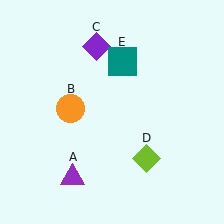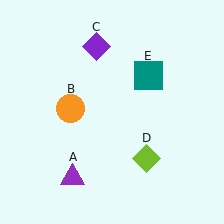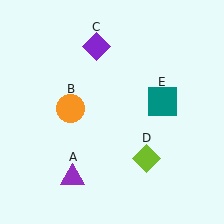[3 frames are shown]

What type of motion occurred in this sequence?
The teal square (object E) rotated clockwise around the center of the scene.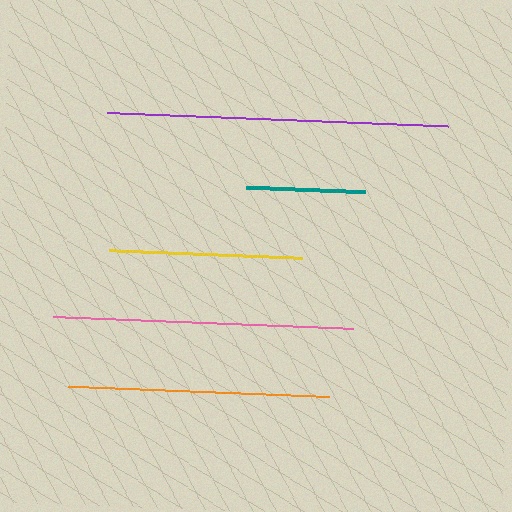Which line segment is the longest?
The purple line is the longest at approximately 342 pixels.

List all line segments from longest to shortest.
From longest to shortest: purple, pink, orange, yellow, teal.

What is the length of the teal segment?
The teal segment is approximately 118 pixels long.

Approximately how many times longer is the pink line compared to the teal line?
The pink line is approximately 2.5 times the length of the teal line.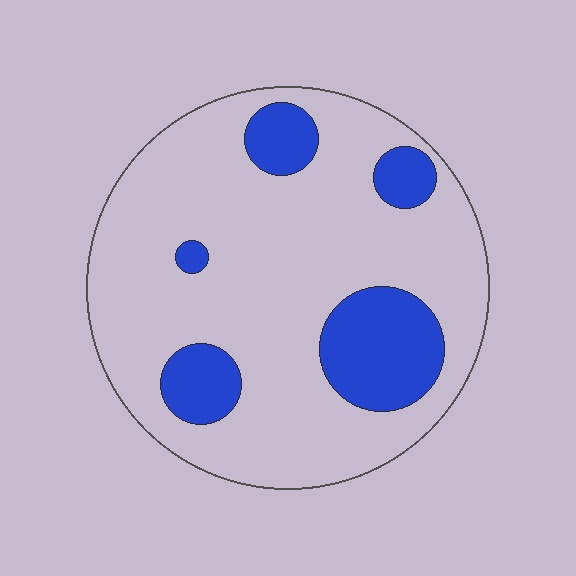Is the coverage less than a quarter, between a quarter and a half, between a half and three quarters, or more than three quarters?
Less than a quarter.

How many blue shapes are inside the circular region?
5.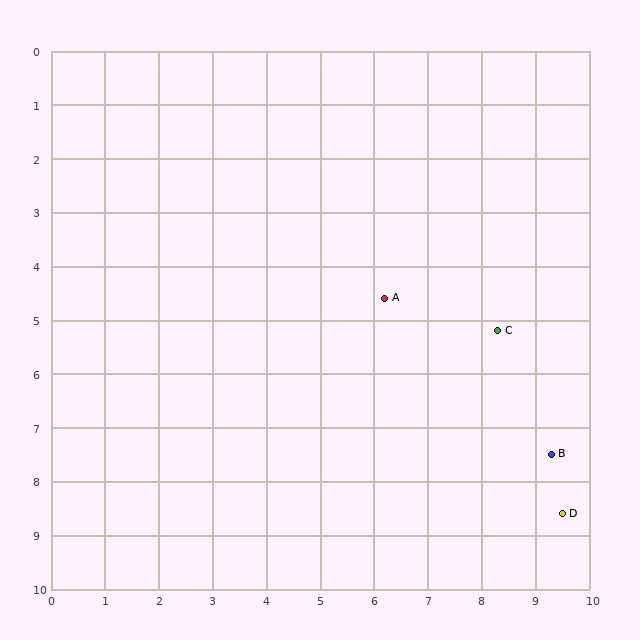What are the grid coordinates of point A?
Point A is at approximately (6.2, 4.6).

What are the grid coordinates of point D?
Point D is at approximately (9.5, 8.6).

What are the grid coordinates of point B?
Point B is at approximately (9.3, 7.5).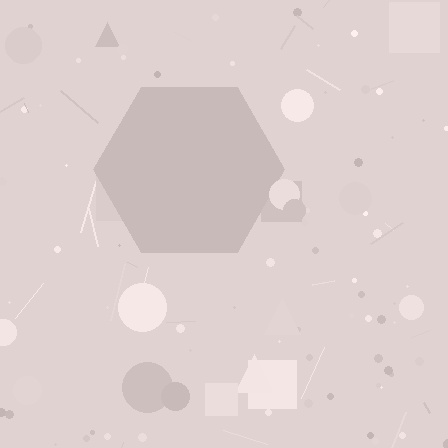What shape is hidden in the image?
A hexagon is hidden in the image.